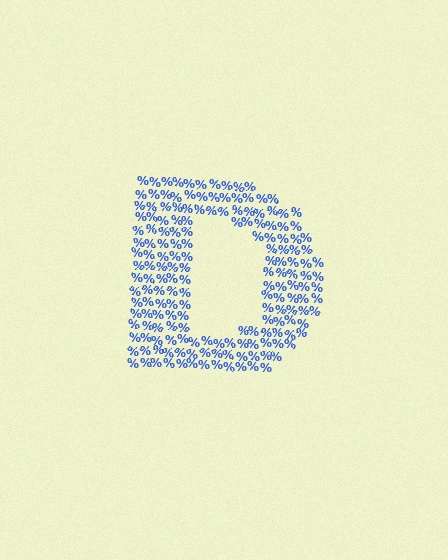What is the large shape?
The large shape is the letter D.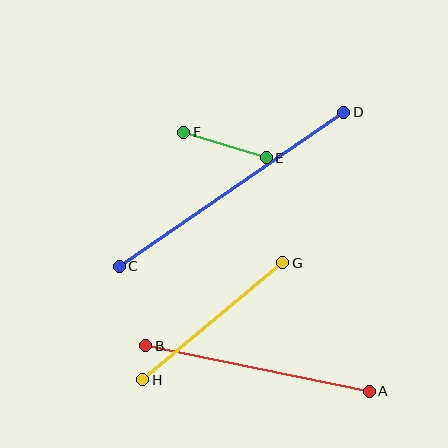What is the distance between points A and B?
The distance is approximately 228 pixels.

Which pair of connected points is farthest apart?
Points C and D are farthest apart.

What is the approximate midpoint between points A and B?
The midpoint is at approximately (258, 368) pixels.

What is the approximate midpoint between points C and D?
The midpoint is at approximately (232, 189) pixels.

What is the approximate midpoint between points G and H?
The midpoint is at approximately (213, 321) pixels.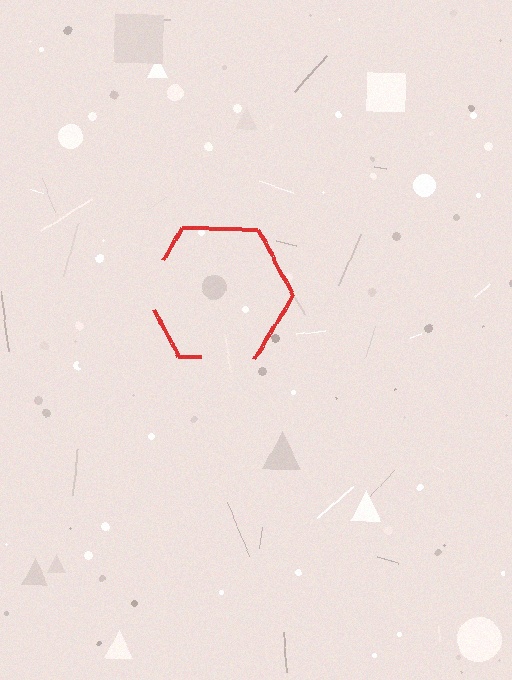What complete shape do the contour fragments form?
The contour fragments form a hexagon.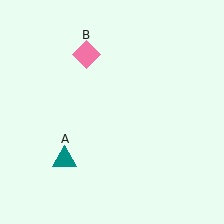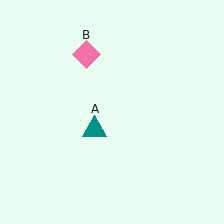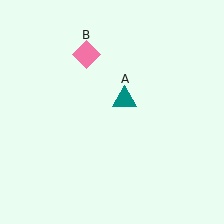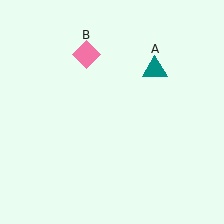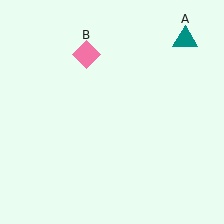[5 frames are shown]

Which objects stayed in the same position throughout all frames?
Pink diamond (object B) remained stationary.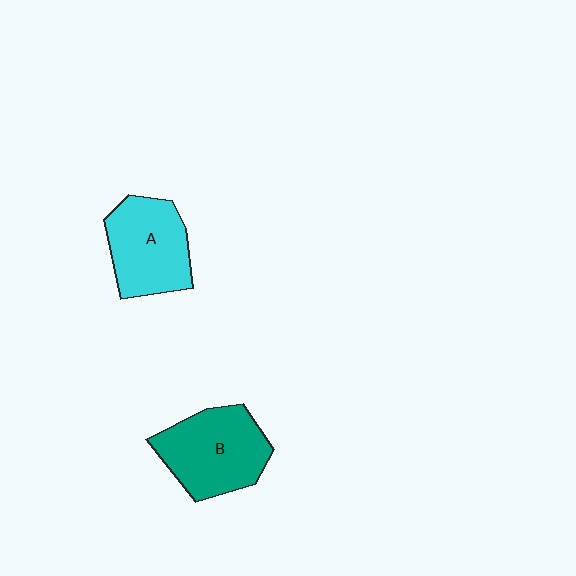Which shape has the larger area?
Shape B (teal).